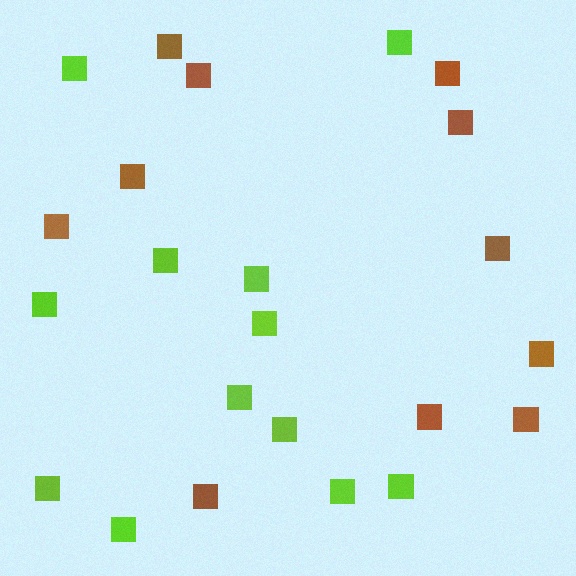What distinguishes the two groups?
There are 2 groups: one group of brown squares (11) and one group of lime squares (12).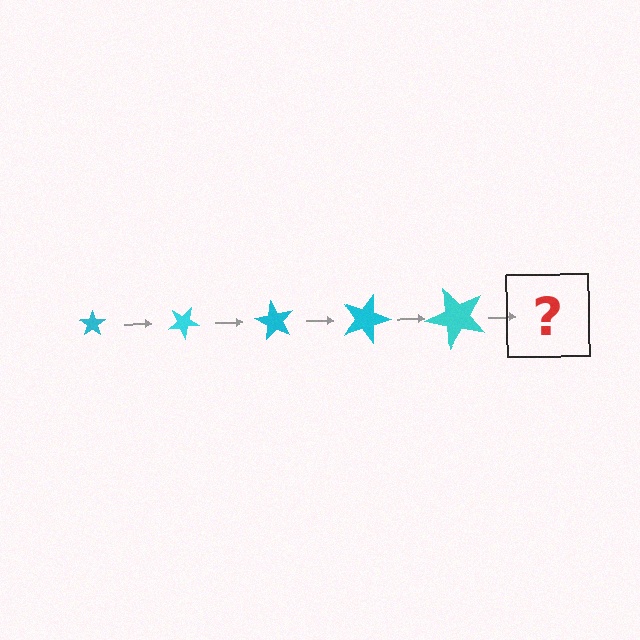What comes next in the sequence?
The next element should be a star, larger than the previous one and rotated 150 degrees from the start.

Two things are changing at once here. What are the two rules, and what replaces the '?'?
The two rules are that the star grows larger each step and it rotates 30 degrees each step. The '?' should be a star, larger than the previous one and rotated 150 degrees from the start.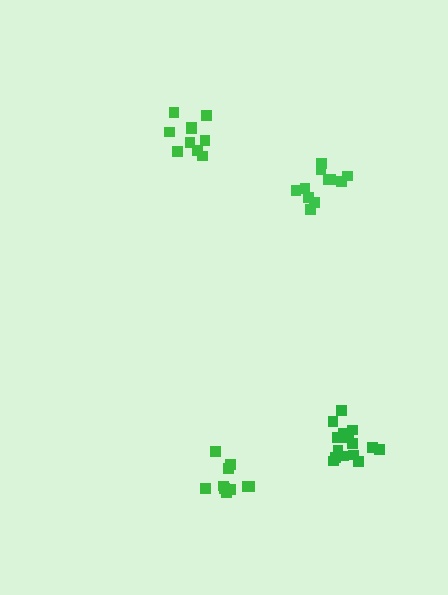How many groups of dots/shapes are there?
There are 4 groups.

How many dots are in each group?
Group 1: 11 dots, Group 2: 10 dots, Group 3: 15 dots, Group 4: 10 dots (46 total).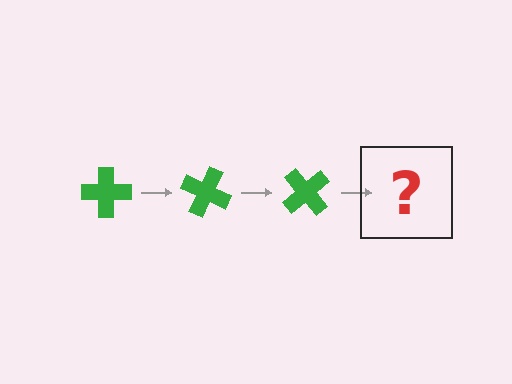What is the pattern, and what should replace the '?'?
The pattern is that the cross rotates 25 degrees each step. The '?' should be a green cross rotated 75 degrees.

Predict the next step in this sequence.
The next step is a green cross rotated 75 degrees.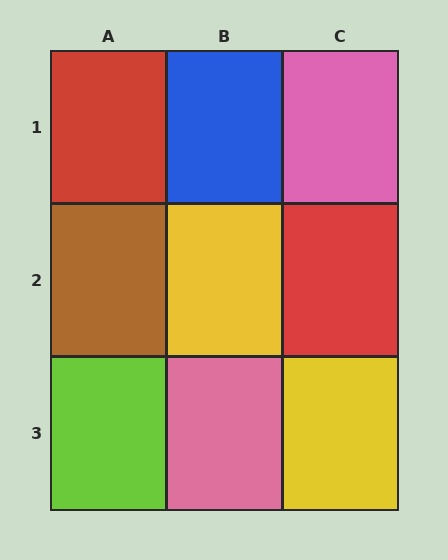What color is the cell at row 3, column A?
Lime.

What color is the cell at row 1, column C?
Pink.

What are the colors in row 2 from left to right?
Brown, yellow, red.